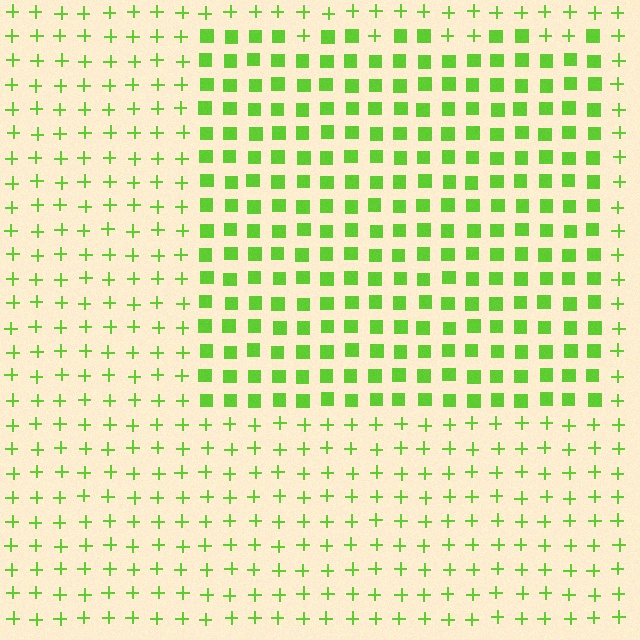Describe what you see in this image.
The image is filled with small lime elements arranged in a uniform grid. A rectangle-shaped region contains squares, while the surrounding area contains plus signs. The boundary is defined purely by the change in element shape.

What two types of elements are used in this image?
The image uses squares inside the rectangle region and plus signs outside it.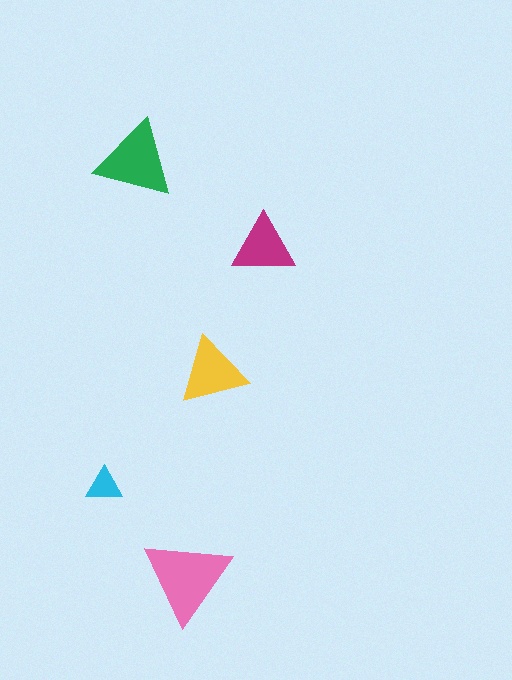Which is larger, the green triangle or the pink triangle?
The pink one.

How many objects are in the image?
There are 5 objects in the image.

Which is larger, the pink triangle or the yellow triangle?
The pink one.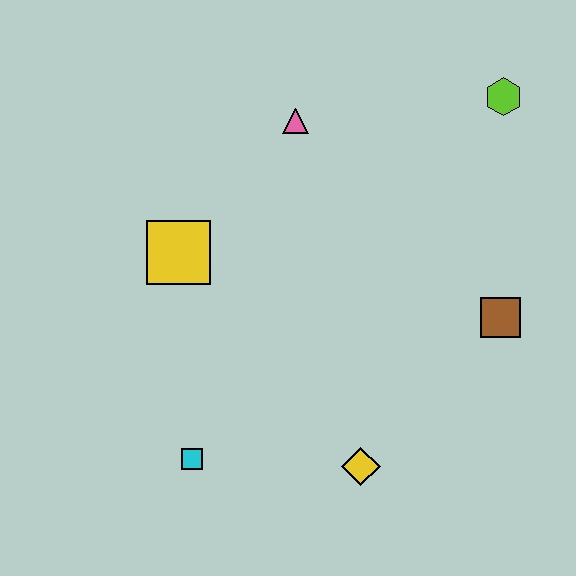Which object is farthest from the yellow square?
The lime hexagon is farthest from the yellow square.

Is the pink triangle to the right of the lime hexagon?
No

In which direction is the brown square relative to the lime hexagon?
The brown square is below the lime hexagon.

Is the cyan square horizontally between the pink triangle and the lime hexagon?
No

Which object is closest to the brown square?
The yellow diamond is closest to the brown square.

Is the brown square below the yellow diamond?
No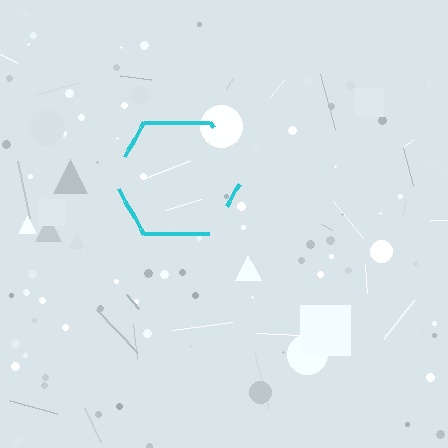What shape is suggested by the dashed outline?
The dashed outline suggests a hexagon.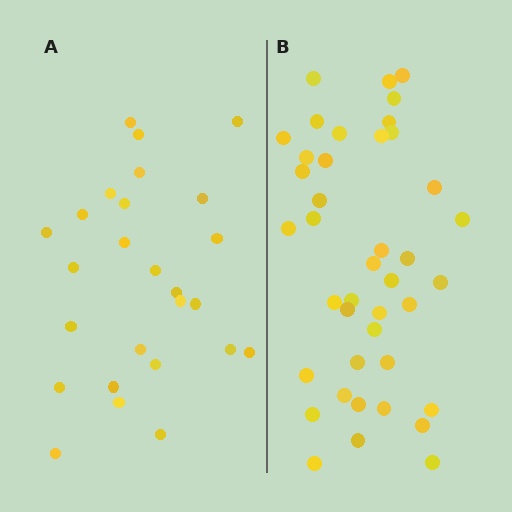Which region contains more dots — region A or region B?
Region B (the right region) has more dots.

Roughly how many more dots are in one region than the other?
Region B has approximately 15 more dots than region A.